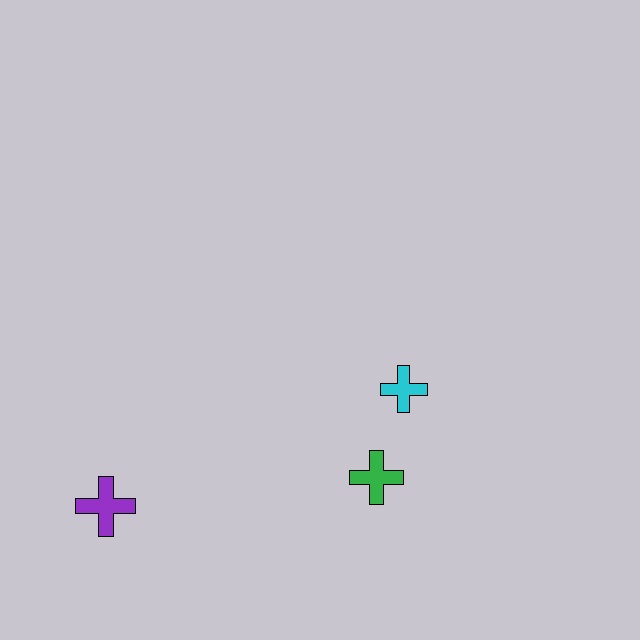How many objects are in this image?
There are 3 objects.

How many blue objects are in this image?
There are no blue objects.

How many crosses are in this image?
There are 3 crosses.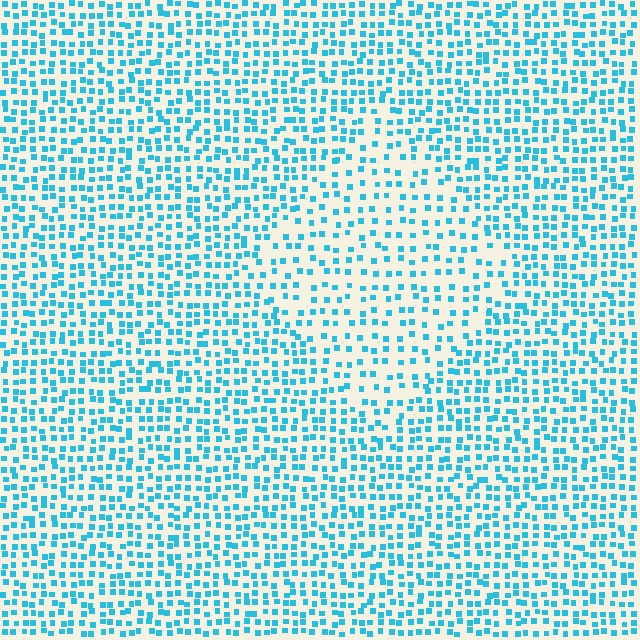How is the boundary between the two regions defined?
The boundary is defined by a change in element density (approximately 1.7x ratio). All elements are the same color, size, and shape.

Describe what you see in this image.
The image contains small cyan elements arranged at two different densities. A diamond-shaped region is visible where the elements are less densely packed than the surrounding area.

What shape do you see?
I see a diamond.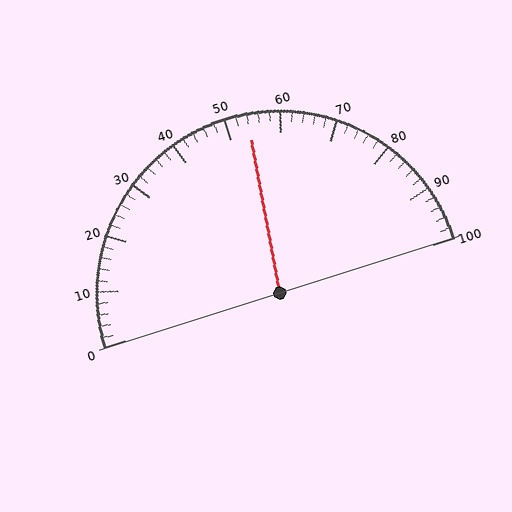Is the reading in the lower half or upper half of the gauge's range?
The reading is in the upper half of the range (0 to 100).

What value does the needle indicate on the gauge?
The needle indicates approximately 54.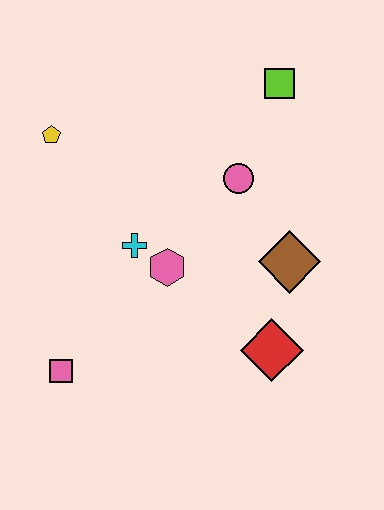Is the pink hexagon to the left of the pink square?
No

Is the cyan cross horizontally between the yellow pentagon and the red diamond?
Yes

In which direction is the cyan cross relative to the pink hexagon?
The cyan cross is to the left of the pink hexagon.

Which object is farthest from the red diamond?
The yellow pentagon is farthest from the red diamond.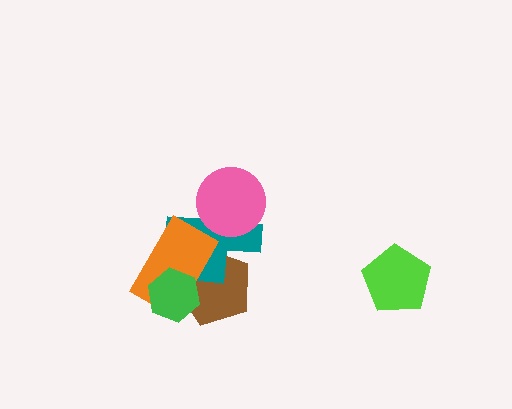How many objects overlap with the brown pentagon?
3 objects overlap with the brown pentagon.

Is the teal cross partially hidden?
Yes, it is partially covered by another shape.